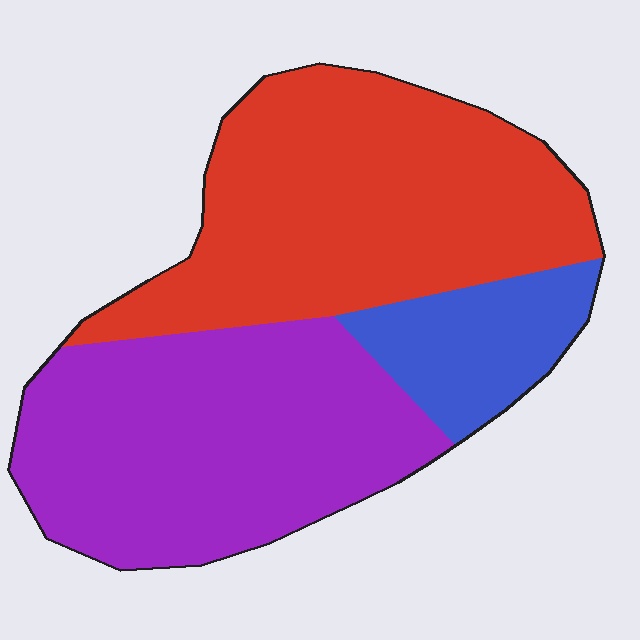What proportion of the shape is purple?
Purple takes up about two fifths (2/5) of the shape.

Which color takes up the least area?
Blue, at roughly 15%.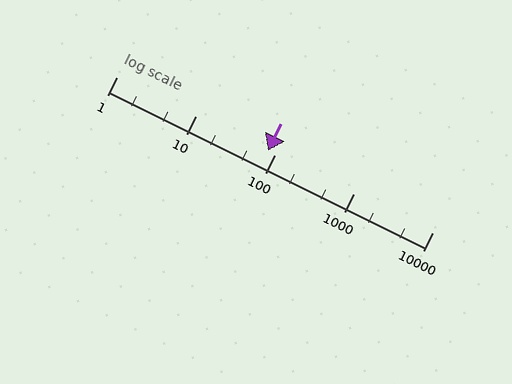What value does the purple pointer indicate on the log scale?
The pointer indicates approximately 82.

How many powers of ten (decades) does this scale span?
The scale spans 4 decades, from 1 to 10000.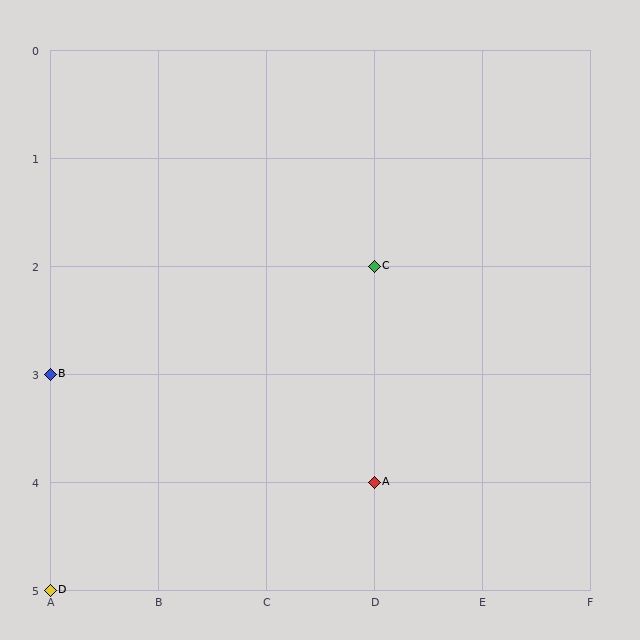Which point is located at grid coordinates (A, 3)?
Point B is at (A, 3).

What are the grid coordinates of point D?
Point D is at grid coordinates (A, 5).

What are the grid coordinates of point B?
Point B is at grid coordinates (A, 3).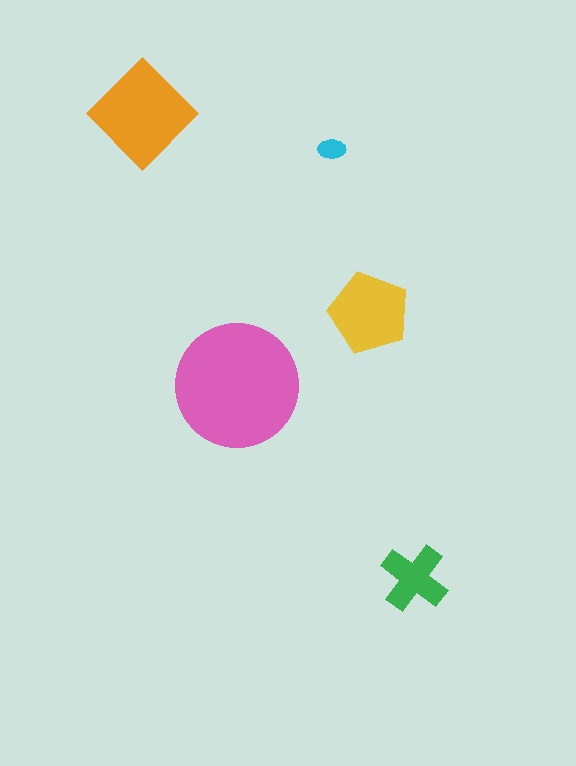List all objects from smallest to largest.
The cyan ellipse, the green cross, the yellow pentagon, the orange diamond, the pink circle.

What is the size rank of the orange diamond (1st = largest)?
2nd.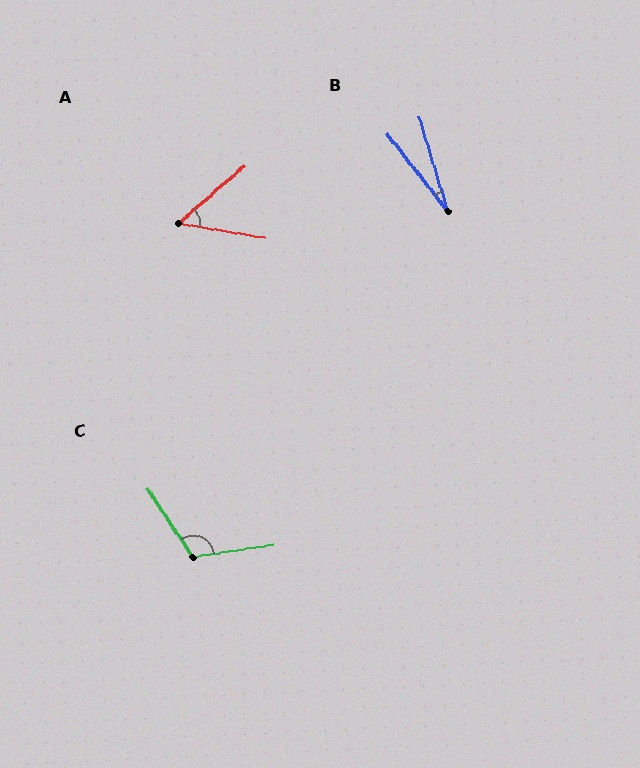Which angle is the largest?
C, at approximately 116 degrees.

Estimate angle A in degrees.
Approximately 50 degrees.